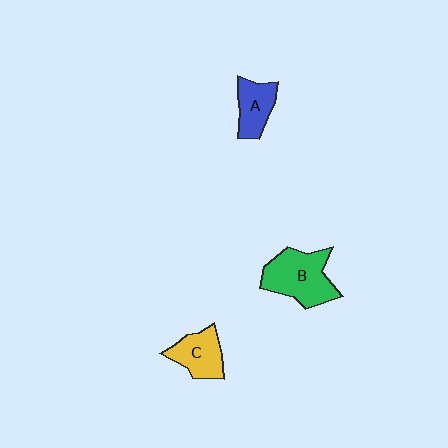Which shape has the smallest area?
Shape A (blue).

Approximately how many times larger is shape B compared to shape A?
Approximately 1.7 times.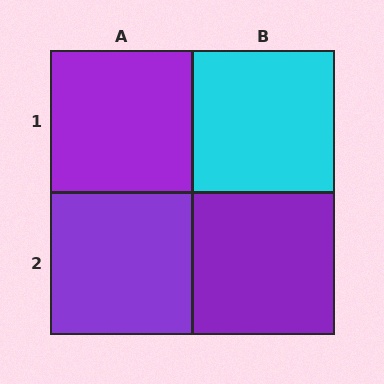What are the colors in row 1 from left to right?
Purple, cyan.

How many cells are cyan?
1 cell is cyan.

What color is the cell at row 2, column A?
Purple.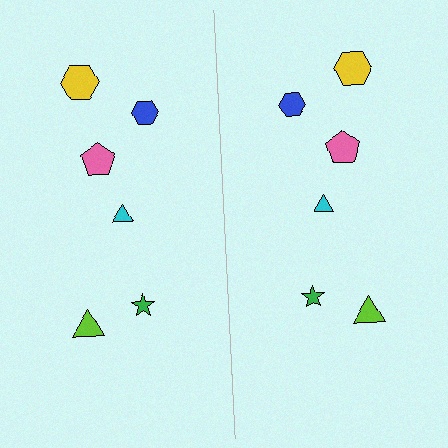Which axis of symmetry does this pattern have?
The pattern has a vertical axis of symmetry running through the center of the image.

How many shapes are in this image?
There are 12 shapes in this image.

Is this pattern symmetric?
Yes, this pattern has bilateral (reflection) symmetry.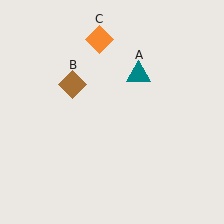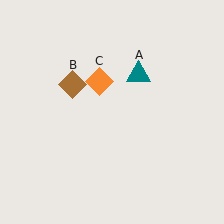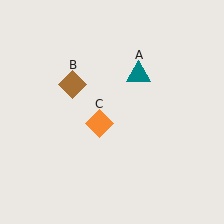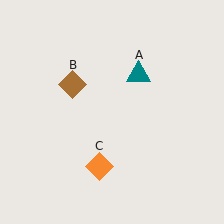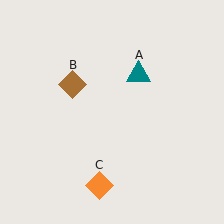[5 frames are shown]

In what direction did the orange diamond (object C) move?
The orange diamond (object C) moved down.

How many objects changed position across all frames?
1 object changed position: orange diamond (object C).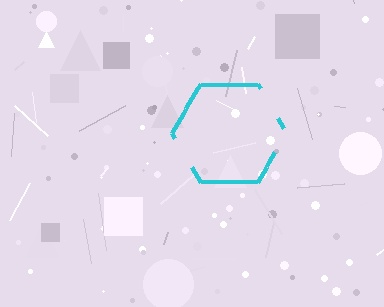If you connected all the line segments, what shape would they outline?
They would outline a hexagon.